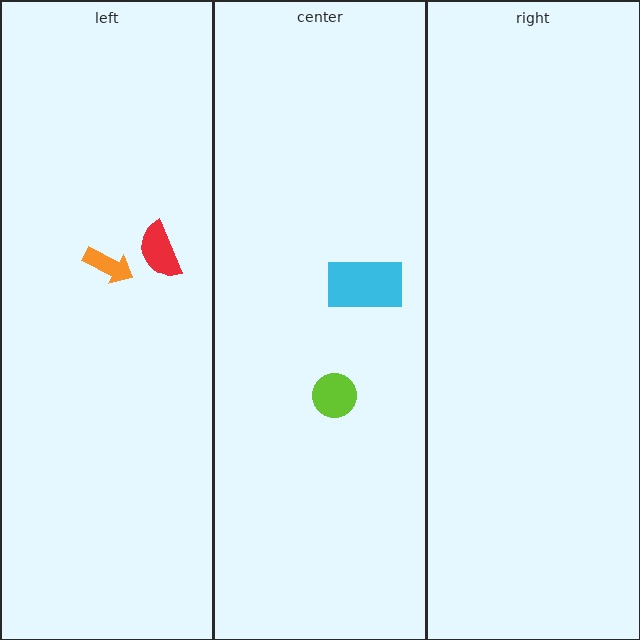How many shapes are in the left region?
2.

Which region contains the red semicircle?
The left region.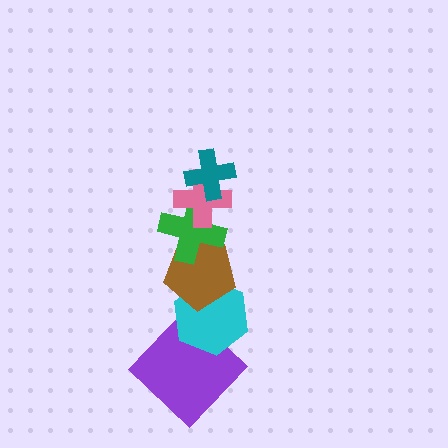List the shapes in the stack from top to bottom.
From top to bottom: the teal cross, the pink cross, the green cross, the brown pentagon, the cyan hexagon, the purple diamond.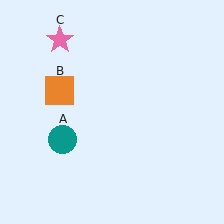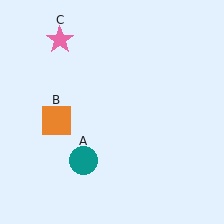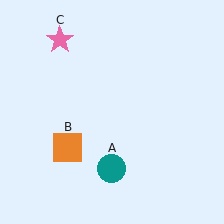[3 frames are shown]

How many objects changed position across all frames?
2 objects changed position: teal circle (object A), orange square (object B).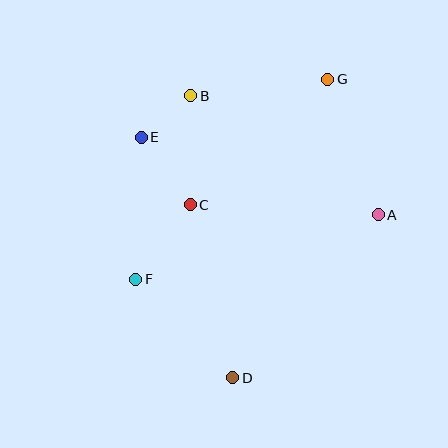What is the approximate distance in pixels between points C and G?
The distance between C and G is approximately 186 pixels.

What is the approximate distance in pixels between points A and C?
The distance between A and C is approximately 188 pixels.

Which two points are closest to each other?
Points B and E are closest to each other.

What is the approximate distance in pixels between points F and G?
The distance between F and G is approximately 277 pixels.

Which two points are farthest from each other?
Points D and G are farthest from each other.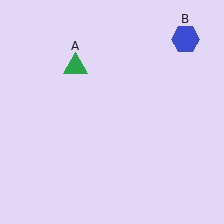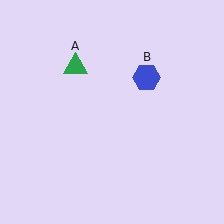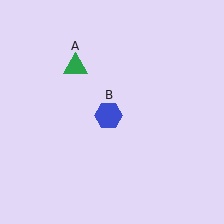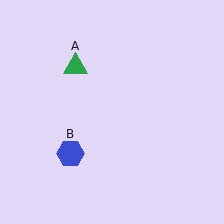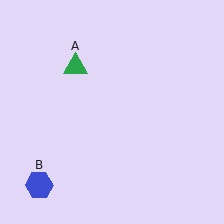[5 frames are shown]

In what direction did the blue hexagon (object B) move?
The blue hexagon (object B) moved down and to the left.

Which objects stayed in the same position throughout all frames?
Green triangle (object A) remained stationary.